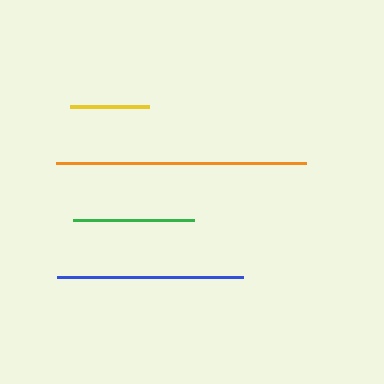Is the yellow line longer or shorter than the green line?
The green line is longer than the yellow line.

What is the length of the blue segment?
The blue segment is approximately 186 pixels long.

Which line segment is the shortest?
The yellow line is the shortest at approximately 79 pixels.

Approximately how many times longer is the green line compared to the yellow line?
The green line is approximately 1.5 times the length of the yellow line.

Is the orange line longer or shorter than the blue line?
The orange line is longer than the blue line.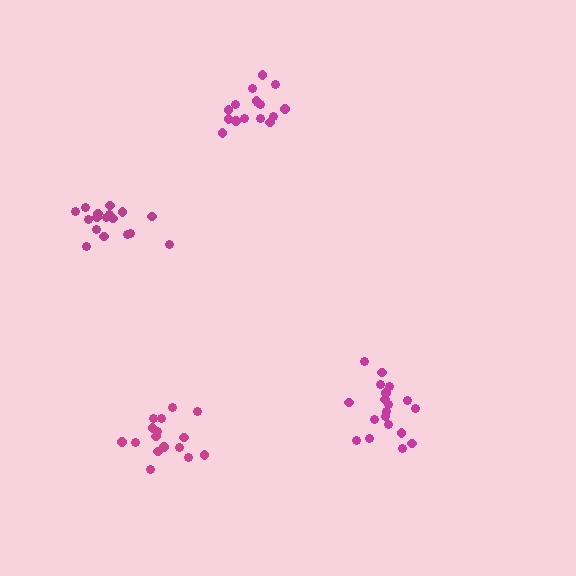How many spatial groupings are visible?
There are 4 spatial groupings.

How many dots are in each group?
Group 1: 16 dots, Group 2: 17 dots, Group 3: 16 dots, Group 4: 19 dots (68 total).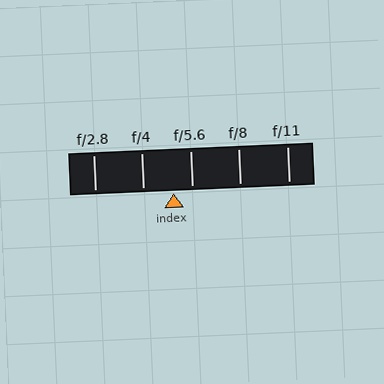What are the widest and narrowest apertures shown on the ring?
The widest aperture shown is f/2.8 and the narrowest is f/11.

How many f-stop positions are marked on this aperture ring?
There are 5 f-stop positions marked.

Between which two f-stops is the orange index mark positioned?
The index mark is between f/4 and f/5.6.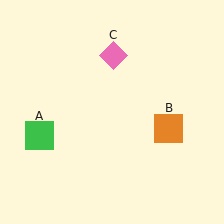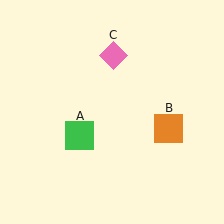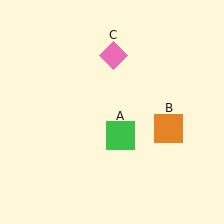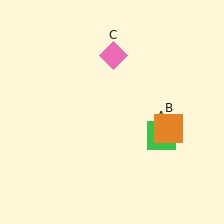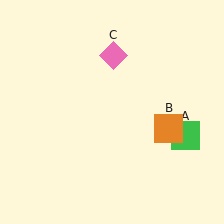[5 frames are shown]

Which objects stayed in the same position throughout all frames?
Orange square (object B) and pink diamond (object C) remained stationary.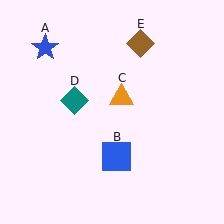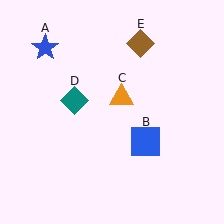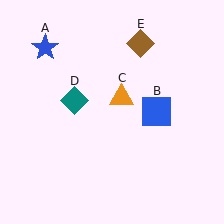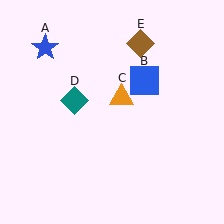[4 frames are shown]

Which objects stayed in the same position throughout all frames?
Blue star (object A) and orange triangle (object C) and teal diamond (object D) and brown diamond (object E) remained stationary.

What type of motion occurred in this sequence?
The blue square (object B) rotated counterclockwise around the center of the scene.